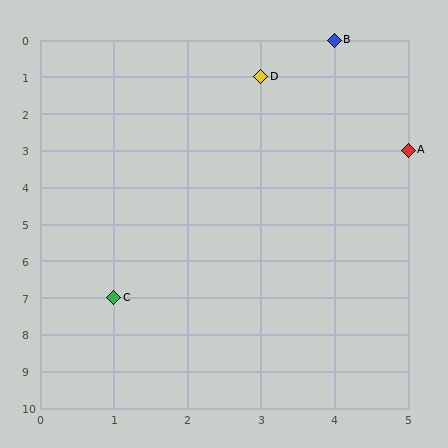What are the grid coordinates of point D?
Point D is at grid coordinates (3, 1).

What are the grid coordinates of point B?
Point B is at grid coordinates (4, 0).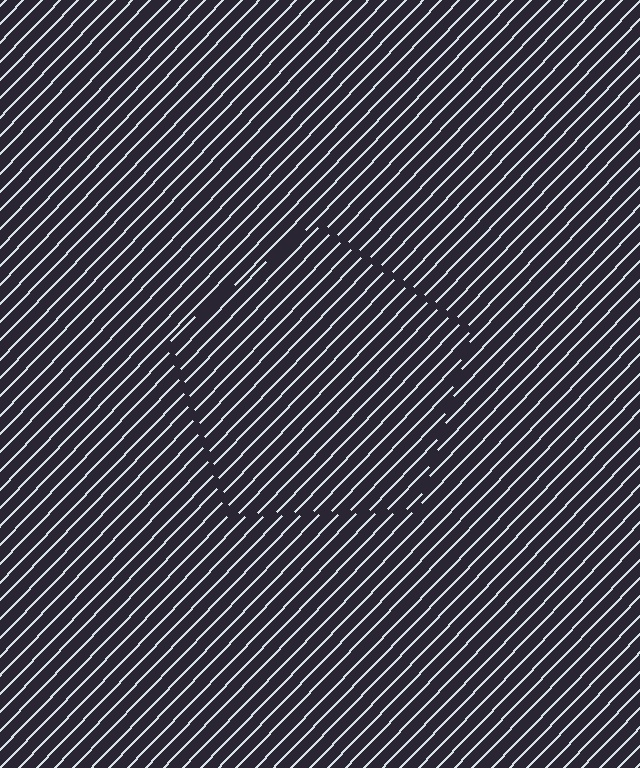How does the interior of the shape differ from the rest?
The interior of the shape contains the same grating, shifted by half a period — the contour is defined by the phase discontinuity where line-ends from the inner and outer gratings abut.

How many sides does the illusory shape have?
5 sides — the line-ends trace a pentagon.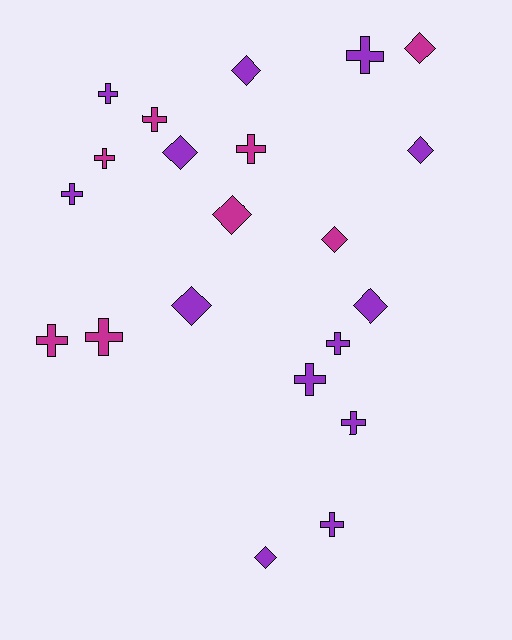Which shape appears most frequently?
Cross, with 12 objects.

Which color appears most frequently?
Purple, with 13 objects.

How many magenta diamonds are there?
There are 3 magenta diamonds.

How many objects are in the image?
There are 21 objects.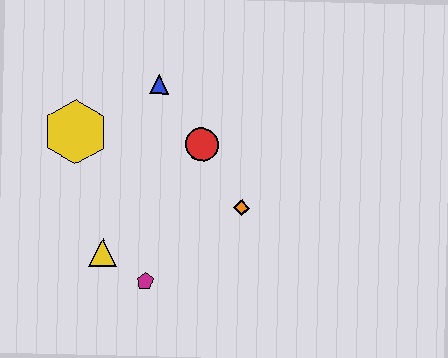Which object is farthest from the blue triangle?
The magenta pentagon is farthest from the blue triangle.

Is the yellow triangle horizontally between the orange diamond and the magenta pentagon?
No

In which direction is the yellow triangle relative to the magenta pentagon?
The yellow triangle is to the left of the magenta pentagon.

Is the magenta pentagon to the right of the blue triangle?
No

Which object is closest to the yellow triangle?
The magenta pentagon is closest to the yellow triangle.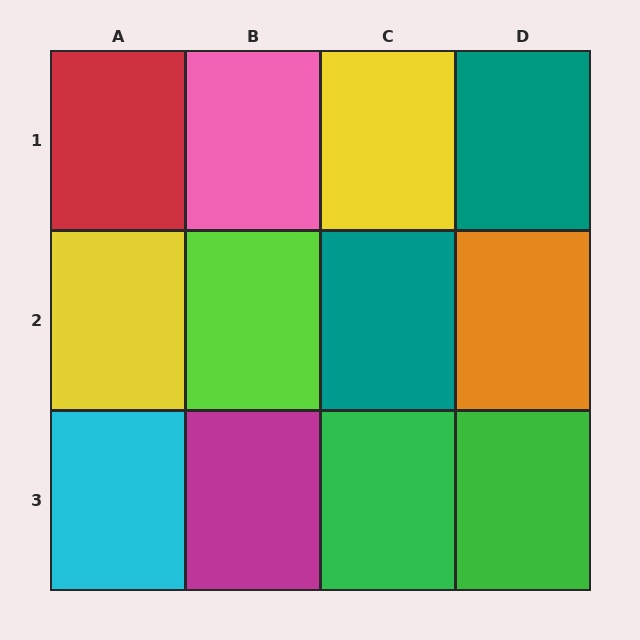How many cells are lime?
1 cell is lime.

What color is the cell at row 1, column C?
Yellow.